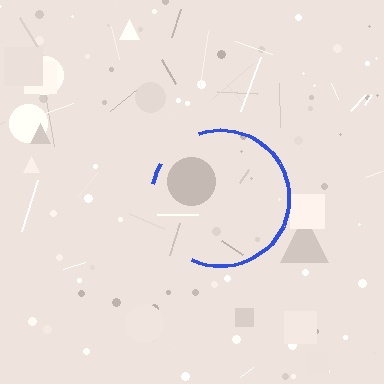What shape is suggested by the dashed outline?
The dashed outline suggests a circle.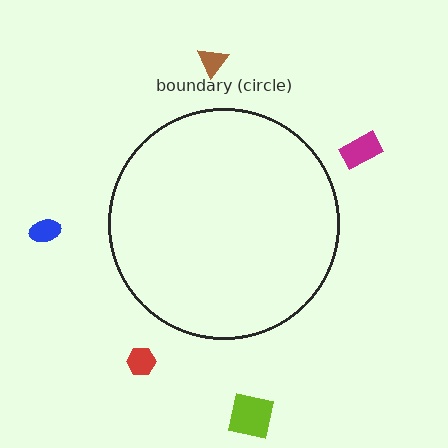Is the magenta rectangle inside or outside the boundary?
Outside.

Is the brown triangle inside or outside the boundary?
Outside.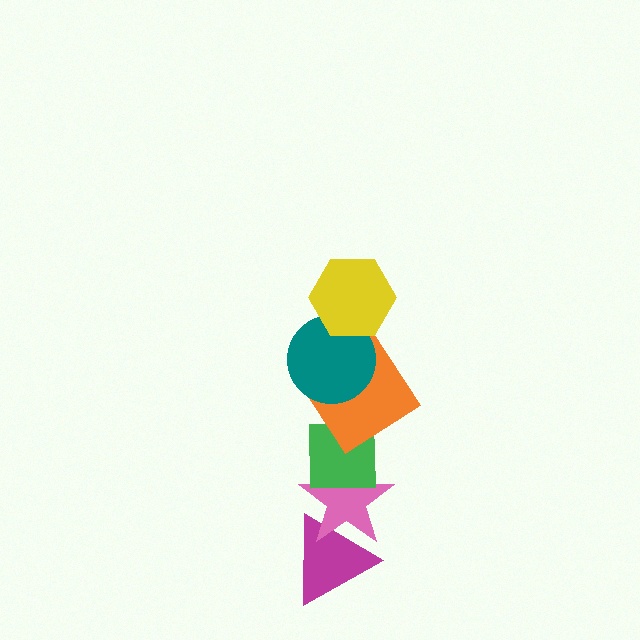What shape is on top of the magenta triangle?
The pink star is on top of the magenta triangle.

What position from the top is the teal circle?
The teal circle is 2nd from the top.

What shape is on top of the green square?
The orange diamond is on top of the green square.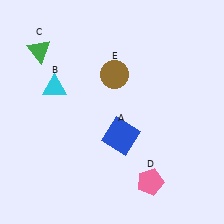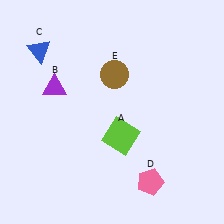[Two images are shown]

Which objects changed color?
A changed from blue to lime. B changed from cyan to purple. C changed from green to blue.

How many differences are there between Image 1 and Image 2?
There are 3 differences between the two images.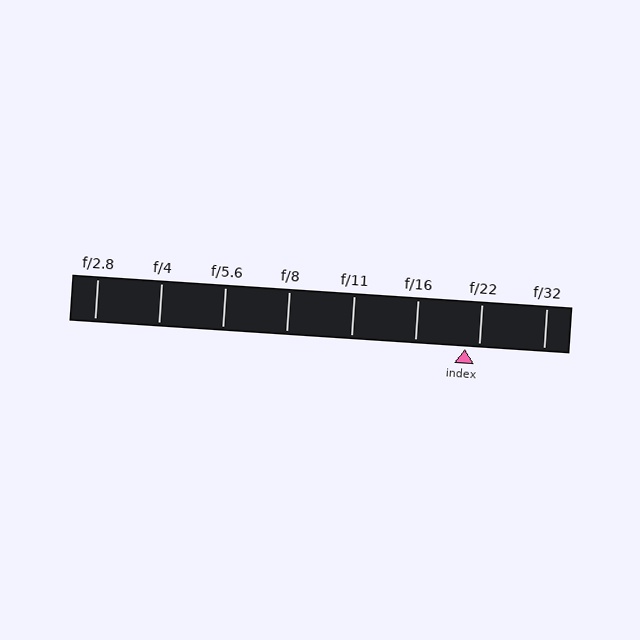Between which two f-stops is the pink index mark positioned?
The index mark is between f/16 and f/22.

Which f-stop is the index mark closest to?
The index mark is closest to f/22.